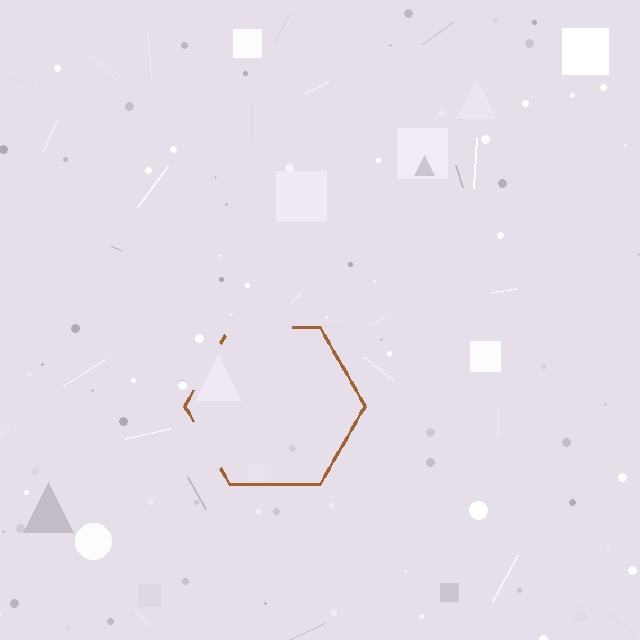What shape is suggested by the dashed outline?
The dashed outline suggests a hexagon.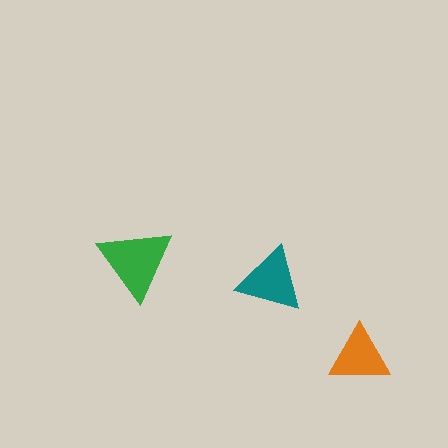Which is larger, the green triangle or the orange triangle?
The green one.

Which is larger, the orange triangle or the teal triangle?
The teal one.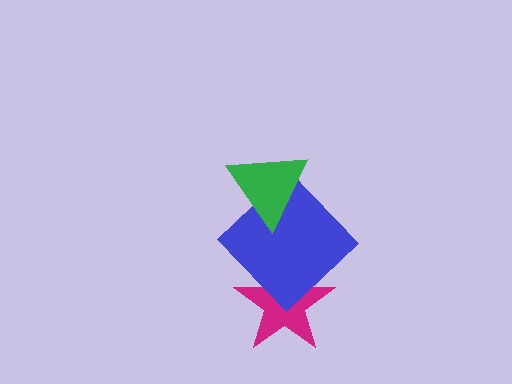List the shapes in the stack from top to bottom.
From top to bottom: the green triangle, the blue diamond, the magenta star.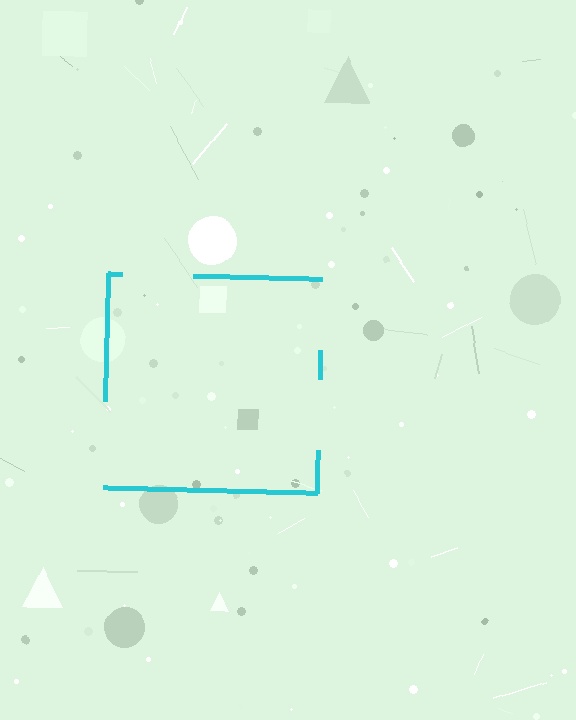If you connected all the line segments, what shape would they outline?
They would outline a square.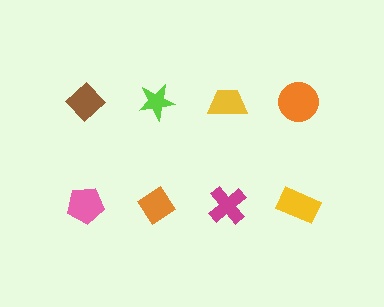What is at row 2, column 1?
A pink pentagon.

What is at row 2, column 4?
A yellow rectangle.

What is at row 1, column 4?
An orange circle.